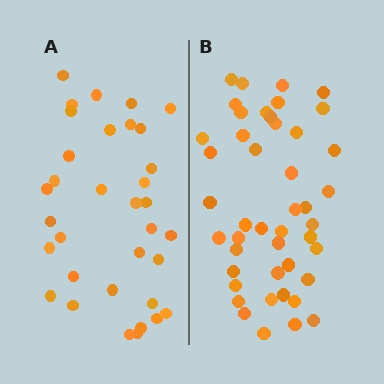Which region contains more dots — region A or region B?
Region B (the right region) has more dots.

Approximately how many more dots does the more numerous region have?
Region B has roughly 12 or so more dots than region A.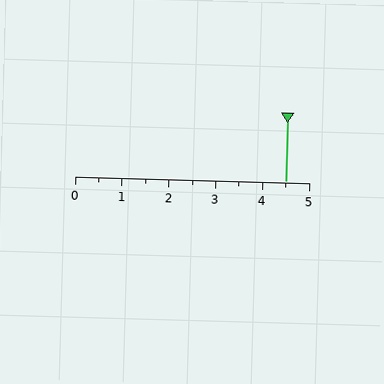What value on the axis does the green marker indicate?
The marker indicates approximately 4.5.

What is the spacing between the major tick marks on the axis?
The major ticks are spaced 1 apart.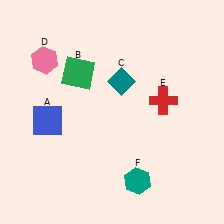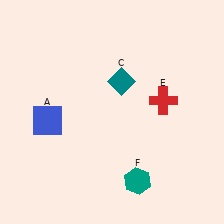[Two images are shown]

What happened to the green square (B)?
The green square (B) was removed in Image 2. It was in the top-left area of Image 1.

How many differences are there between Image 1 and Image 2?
There are 2 differences between the two images.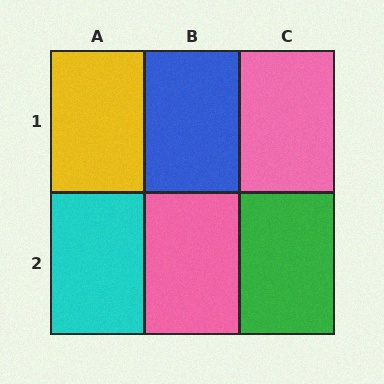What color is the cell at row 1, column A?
Yellow.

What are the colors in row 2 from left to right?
Cyan, pink, green.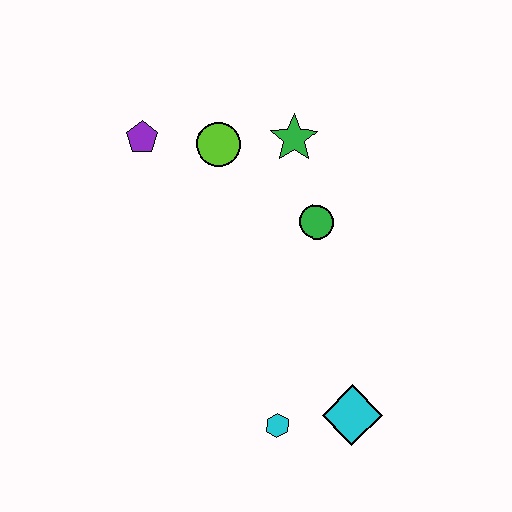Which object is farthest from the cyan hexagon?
The purple pentagon is farthest from the cyan hexagon.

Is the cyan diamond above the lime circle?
No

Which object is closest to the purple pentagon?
The lime circle is closest to the purple pentagon.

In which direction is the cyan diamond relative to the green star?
The cyan diamond is below the green star.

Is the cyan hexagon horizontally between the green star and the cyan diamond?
No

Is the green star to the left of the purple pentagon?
No